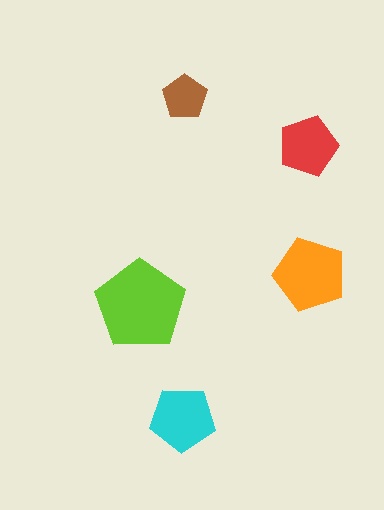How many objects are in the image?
There are 5 objects in the image.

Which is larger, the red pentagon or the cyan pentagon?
The cyan one.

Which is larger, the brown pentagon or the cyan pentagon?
The cyan one.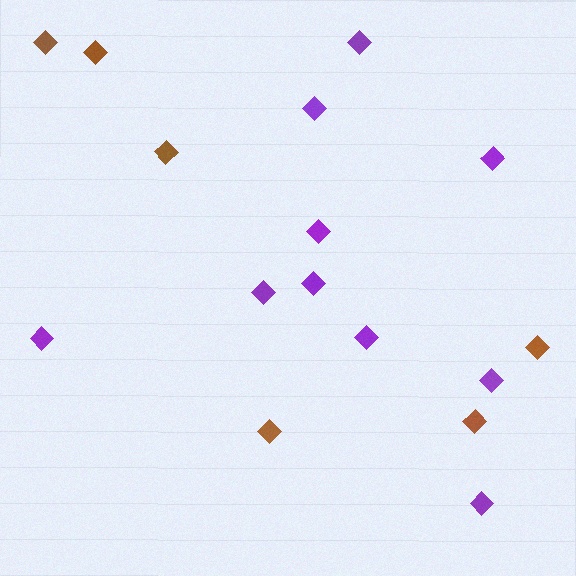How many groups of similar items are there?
There are 2 groups: one group of brown diamonds (6) and one group of purple diamonds (10).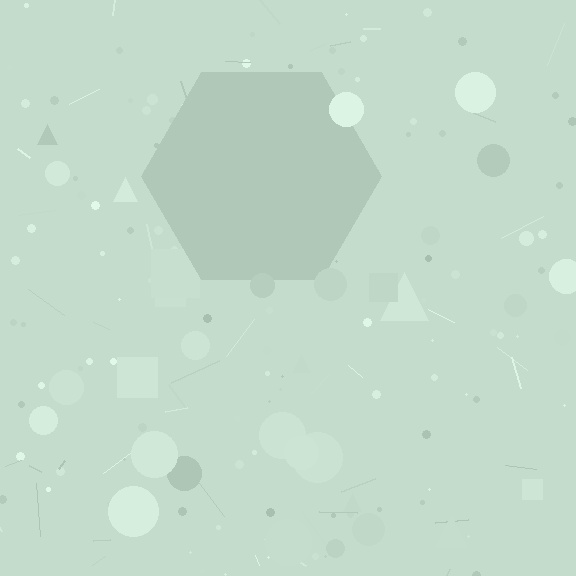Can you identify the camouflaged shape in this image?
The camouflaged shape is a hexagon.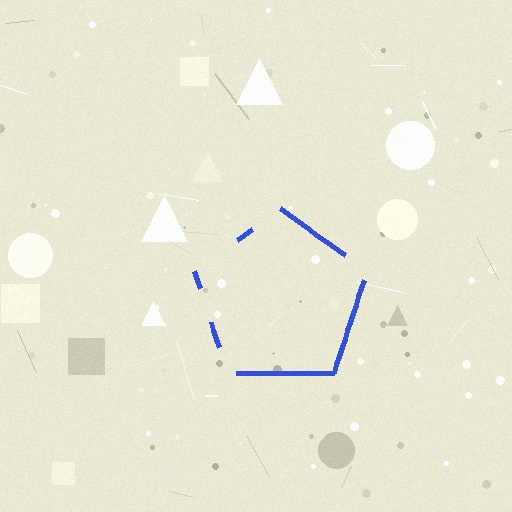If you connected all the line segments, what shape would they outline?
They would outline a pentagon.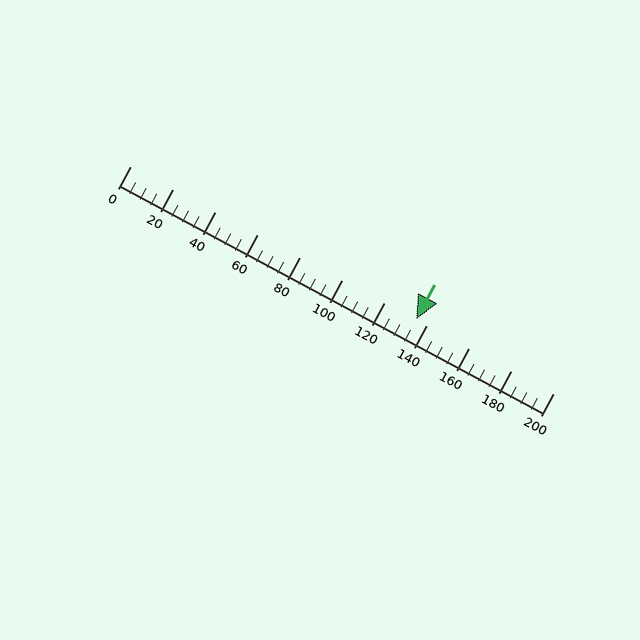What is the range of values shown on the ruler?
The ruler shows values from 0 to 200.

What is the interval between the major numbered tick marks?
The major tick marks are spaced 20 units apart.